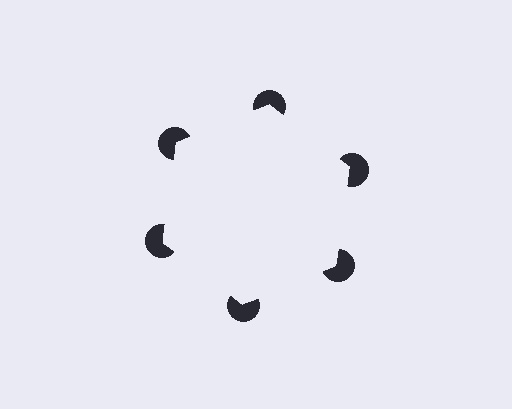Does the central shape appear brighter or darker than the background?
It typically appears slightly brighter than the background, even though no actual brightness change is drawn.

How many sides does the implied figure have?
6 sides.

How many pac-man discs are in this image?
There are 6 — one at each vertex of the illusory hexagon.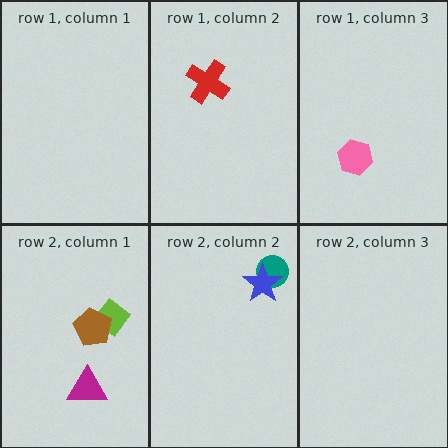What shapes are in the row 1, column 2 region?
The red cross.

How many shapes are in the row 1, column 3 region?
1.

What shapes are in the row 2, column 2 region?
The teal circle, the blue star.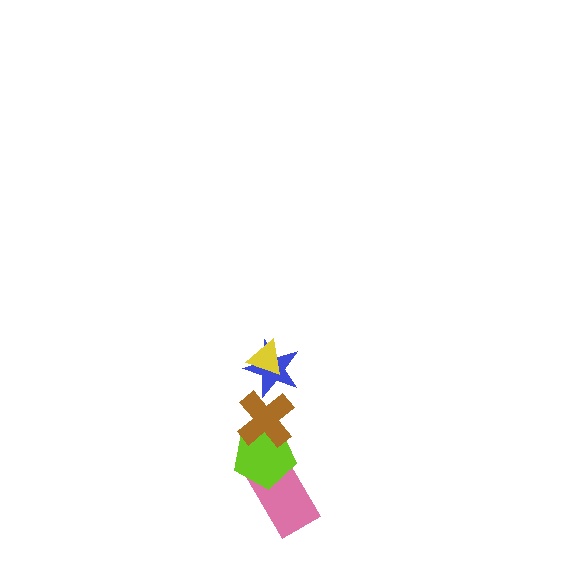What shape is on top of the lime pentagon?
The brown cross is on top of the lime pentagon.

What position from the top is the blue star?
The blue star is 2nd from the top.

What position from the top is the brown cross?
The brown cross is 3rd from the top.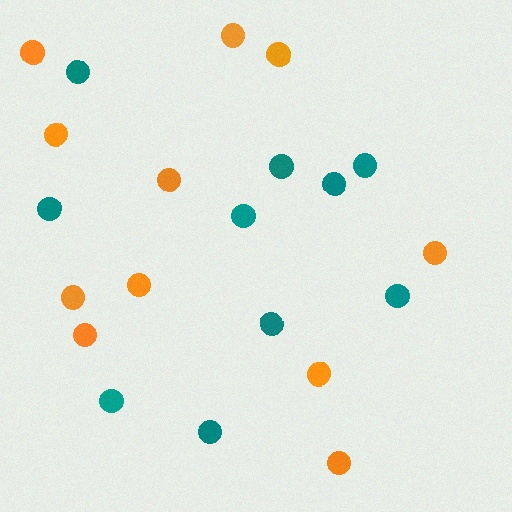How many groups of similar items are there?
There are 2 groups: one group of teal circles (10) and one group of orange circles (11).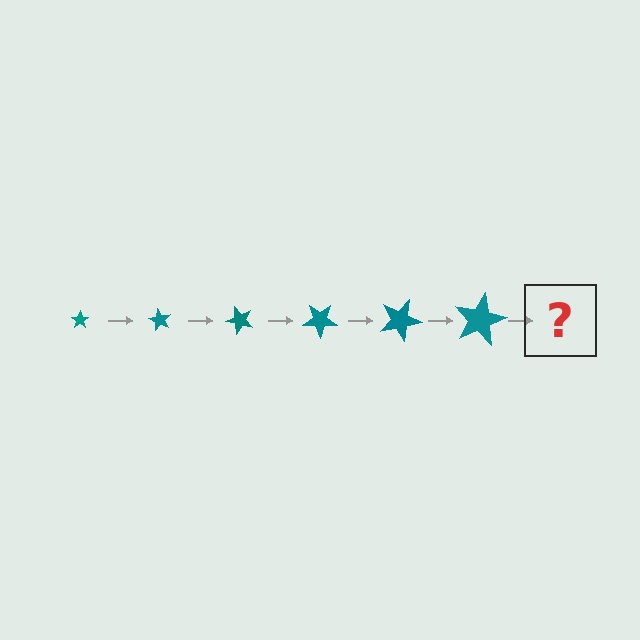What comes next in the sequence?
The next element should be a star, larger than the previous one and rotated 360 degrees from the start.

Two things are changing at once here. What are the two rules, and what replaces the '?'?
The two rules are that the star grows larger each step and it rotates 60 degrees each step. The '?' should be a star, larger than the previous one and rotated 360 degrees from the start.